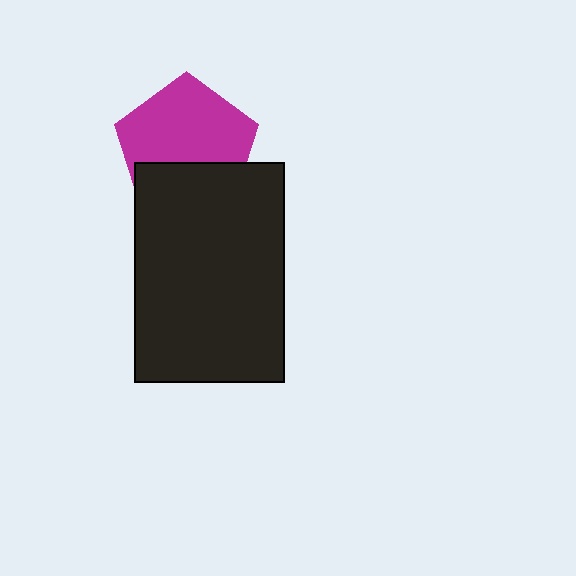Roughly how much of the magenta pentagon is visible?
About half of it is visible (roughly 64%).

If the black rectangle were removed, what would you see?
You would see the complete magenta pentagon.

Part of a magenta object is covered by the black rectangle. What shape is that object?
It is a pentagon.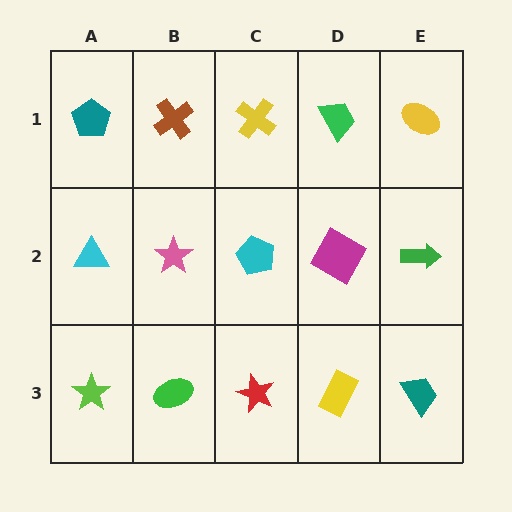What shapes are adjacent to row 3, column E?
A green arrow (row 2, column E), a yellow rectangle (row 3, column D).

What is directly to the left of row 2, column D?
A cyan pentagon.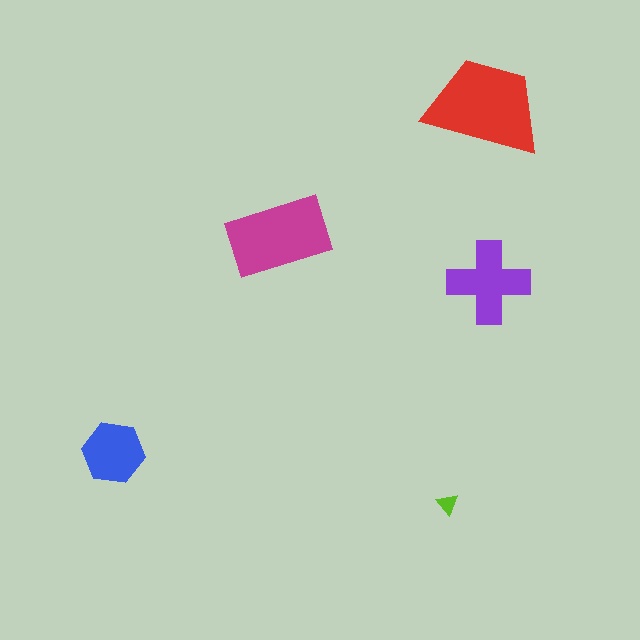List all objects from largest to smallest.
The red trapezoid, the magenta rectangle, the purple cross, the blue hexagon, the lime triangle.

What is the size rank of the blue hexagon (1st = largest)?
4th.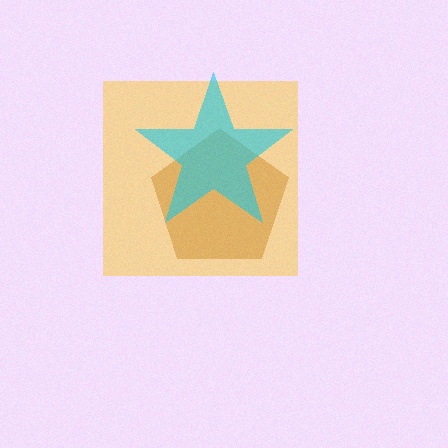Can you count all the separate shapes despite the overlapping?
Yes, there are 3 separate shapes.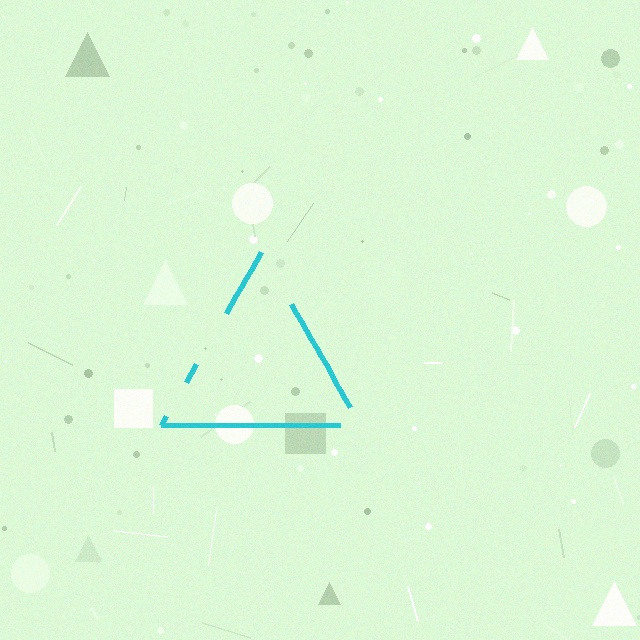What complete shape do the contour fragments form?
The contour fragments form a triangle.